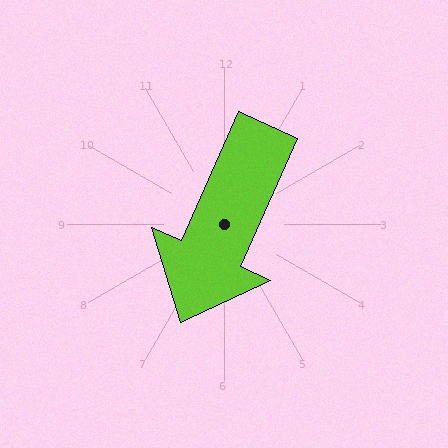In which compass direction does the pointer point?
Southwest.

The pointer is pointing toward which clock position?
Roughly 7 o'clock.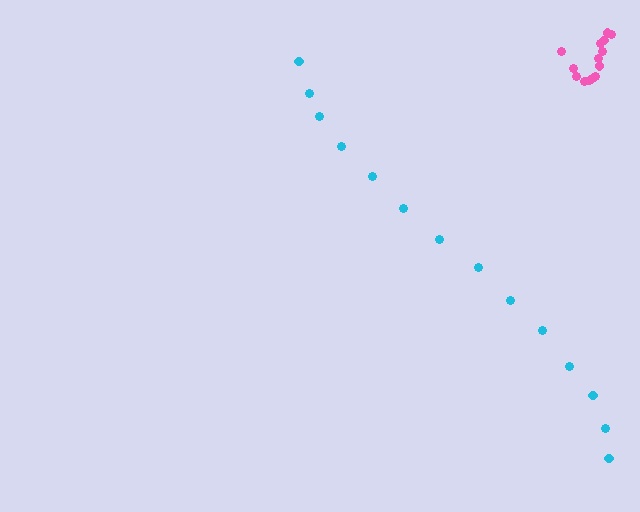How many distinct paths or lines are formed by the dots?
There are 2 distinct paths.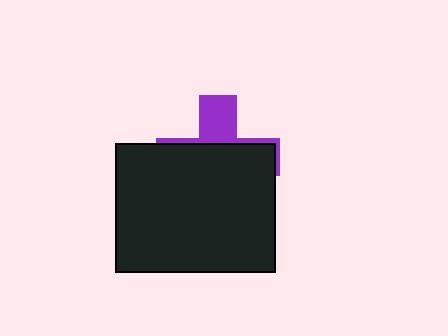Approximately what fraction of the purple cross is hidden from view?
Roughly 69% of the purple cross is hidden behind the black rectangle.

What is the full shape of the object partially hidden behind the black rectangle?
The partially hidden object is a purple cross.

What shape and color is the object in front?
The object in front is a black rectangle.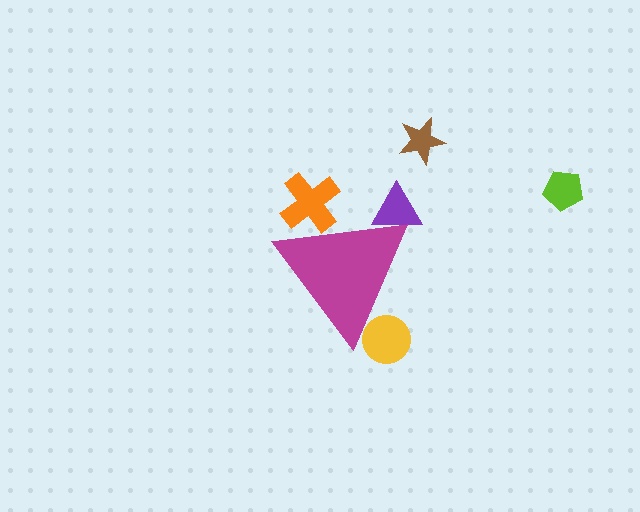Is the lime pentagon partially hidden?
No, the lime pentagon is fully visible.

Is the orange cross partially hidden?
Yes, the orange cross is partially hidden behind the magenta triangle.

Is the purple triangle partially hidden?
Yes, the purple triangle is partially hidden behind the magenta triangle.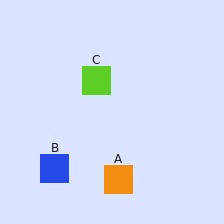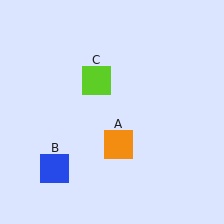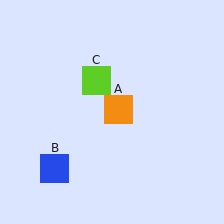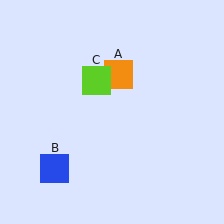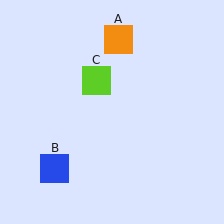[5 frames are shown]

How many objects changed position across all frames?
1 object changed position: orange square (object A).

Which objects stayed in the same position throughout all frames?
Blue square (object B) and lime square (object C) remained stationary.